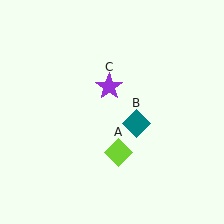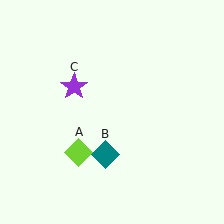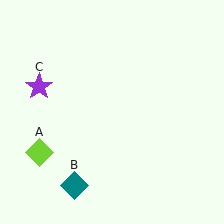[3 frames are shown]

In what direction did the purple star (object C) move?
The purple star (object C) moved left.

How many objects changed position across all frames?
3 objects changed position: lime diamond (object A), teal diamond (object B), purple star (object C).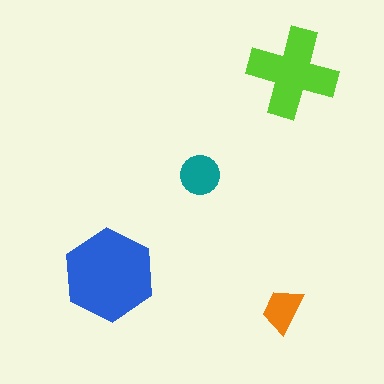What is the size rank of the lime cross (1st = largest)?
2nd.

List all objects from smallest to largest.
The orange trapezoid, the teal circle, the lime cross, the blue hexagon.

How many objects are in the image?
There are 4 objects in the image.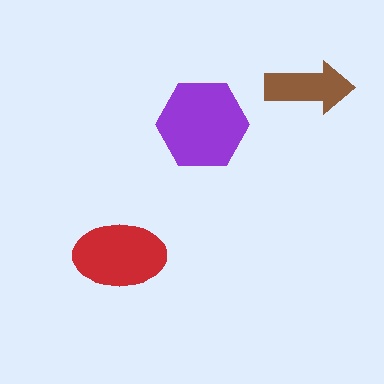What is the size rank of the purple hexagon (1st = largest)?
1st.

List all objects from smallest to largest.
The brown arrow, the red ellipse, the purple hexagon.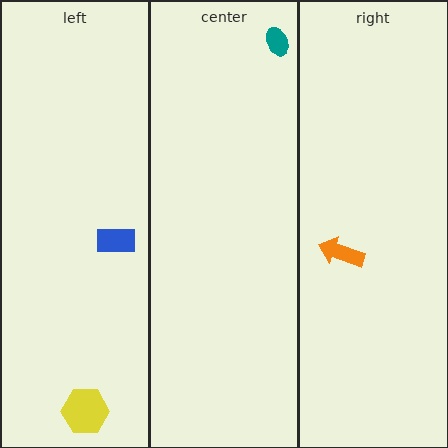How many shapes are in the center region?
1.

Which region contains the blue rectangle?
The left region.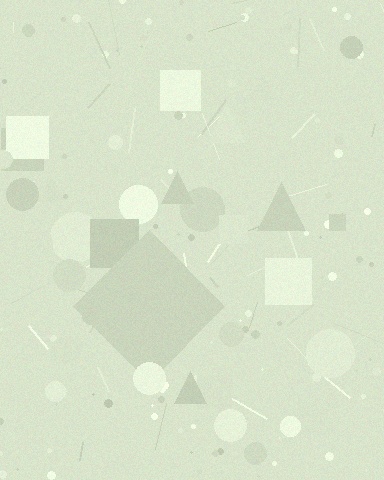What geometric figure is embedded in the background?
A diamond is embedded in the background.